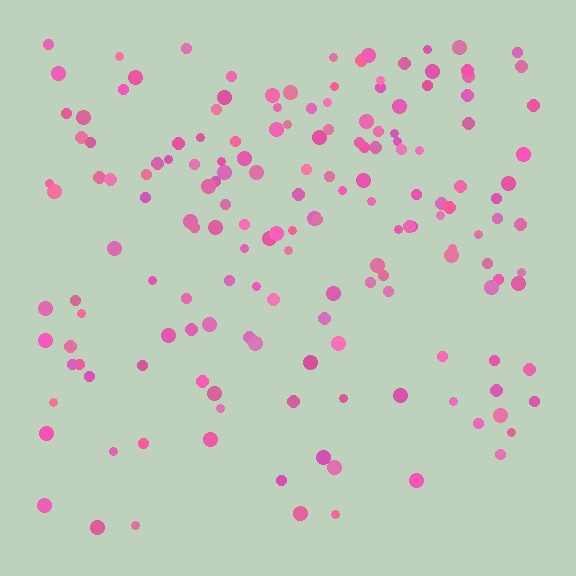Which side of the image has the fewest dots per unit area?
The bottom.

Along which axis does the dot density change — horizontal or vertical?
Vertical.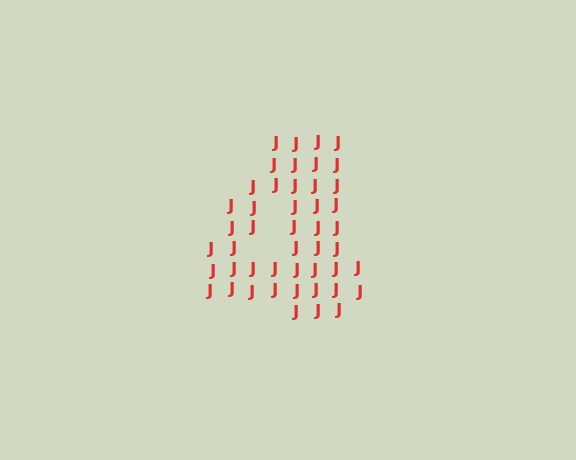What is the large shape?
The large shape is the digit 4.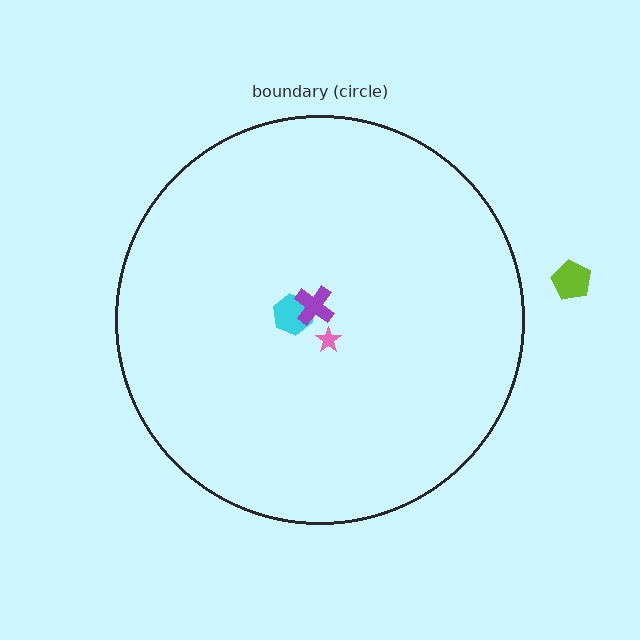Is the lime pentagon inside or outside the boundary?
Outside.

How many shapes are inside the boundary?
3 inside, 1 outside.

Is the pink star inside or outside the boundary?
Inside.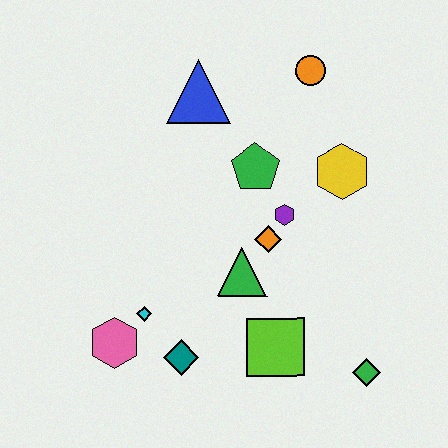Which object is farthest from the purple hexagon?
The pink hexagon is farthest from the purple hexagon.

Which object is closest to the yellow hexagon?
The purple hexagon is closest to the yellow hexagon.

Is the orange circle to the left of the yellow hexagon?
Yes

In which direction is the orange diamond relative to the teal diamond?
The orange diamond is above the teal diamond.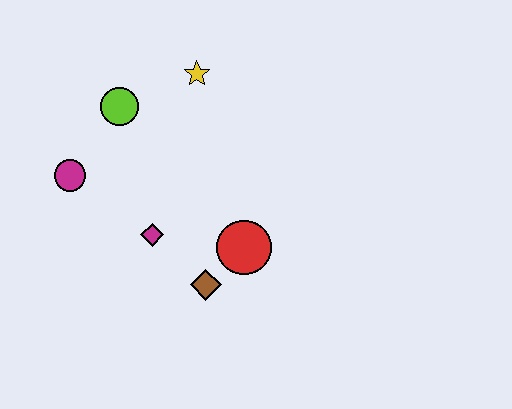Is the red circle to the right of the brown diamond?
Yes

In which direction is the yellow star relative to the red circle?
The yellow star is above the red circle.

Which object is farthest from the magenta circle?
The red circle is farthest from the magenta circle.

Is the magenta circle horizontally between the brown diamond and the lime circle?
No